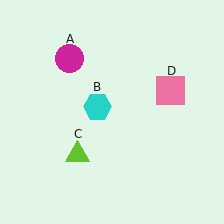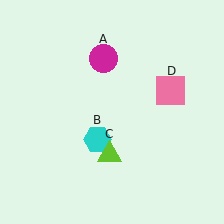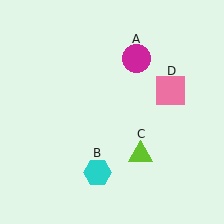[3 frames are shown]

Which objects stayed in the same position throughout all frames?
Pink square (object D) remained stationary.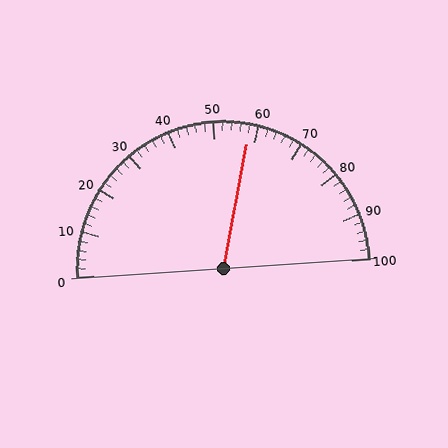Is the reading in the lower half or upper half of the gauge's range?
The reading is in the upper half of the range (0 to 100).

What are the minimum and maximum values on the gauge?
The gauge ranges from 0 to 100.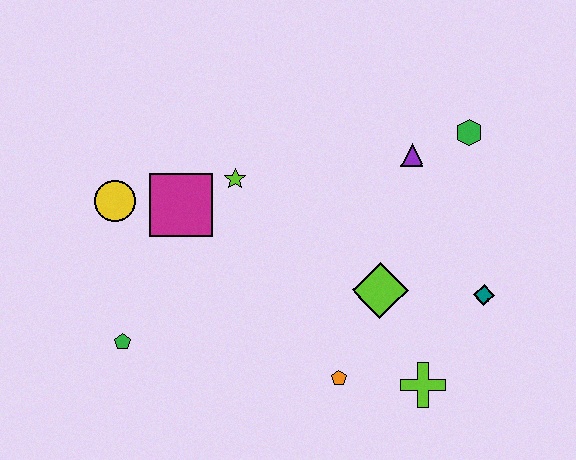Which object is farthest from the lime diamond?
The yellow circle is farthest from the lime diamond.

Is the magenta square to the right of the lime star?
No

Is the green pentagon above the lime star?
No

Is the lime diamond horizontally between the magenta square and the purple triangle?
Yes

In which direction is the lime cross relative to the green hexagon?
The lime cross is below the green hexagon.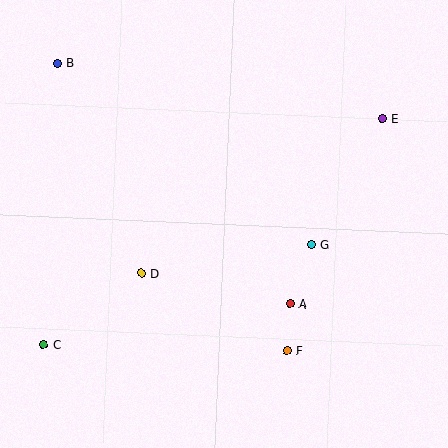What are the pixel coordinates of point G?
Point G is at (311, 244).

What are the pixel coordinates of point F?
Point F is at (287, 350).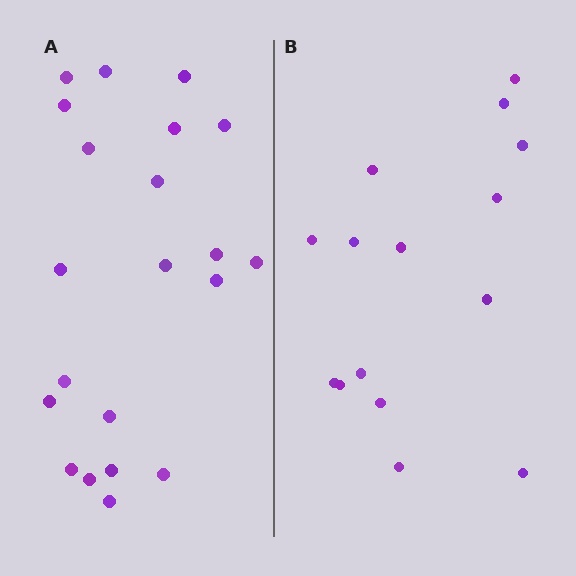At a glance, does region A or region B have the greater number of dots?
Region A (the left region) has more dots.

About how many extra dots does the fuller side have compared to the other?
Region A has about 6 more dots than region B.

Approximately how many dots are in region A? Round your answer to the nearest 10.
About 20 dots. (The exact count is 21, which rounds to 20.)